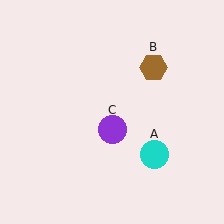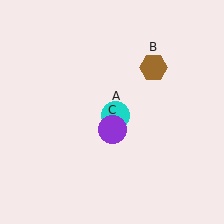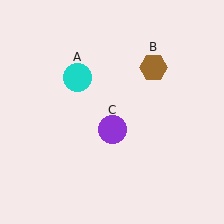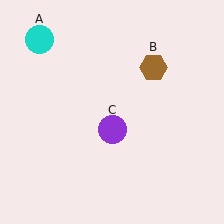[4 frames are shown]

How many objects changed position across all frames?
1 object changed position: cyan circle (object A).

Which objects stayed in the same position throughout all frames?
Brown hexagon (object B) and purple circle (object C) remained stationary.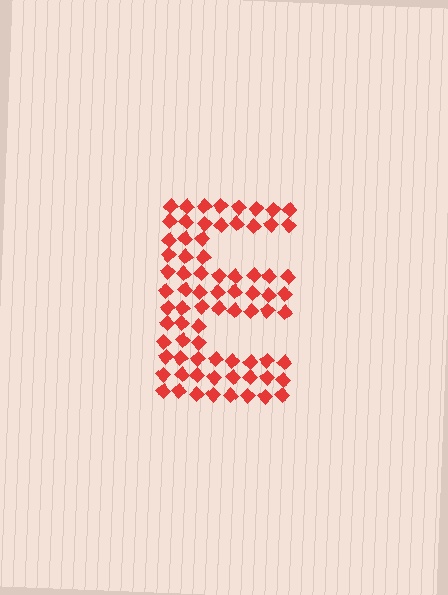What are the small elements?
The small elements are diamonds.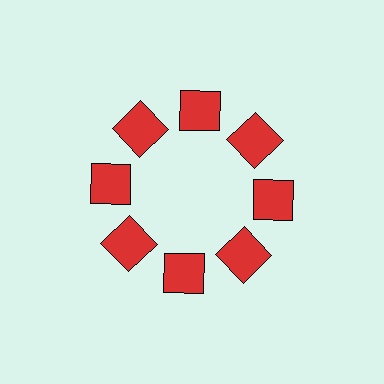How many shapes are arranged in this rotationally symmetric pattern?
There are 8 shapes, arranged in 8 groups of 1.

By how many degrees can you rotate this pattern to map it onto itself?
The pattern maps onto itself every 45 degrees of rotation.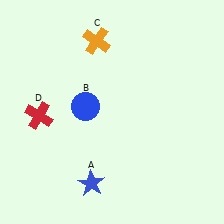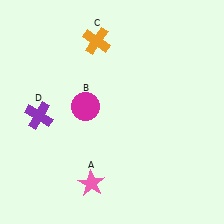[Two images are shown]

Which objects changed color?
A changed from blue to pink. B changed from blue to magenta. D changed from red to purple.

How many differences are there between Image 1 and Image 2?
There are 3 differences between the two images.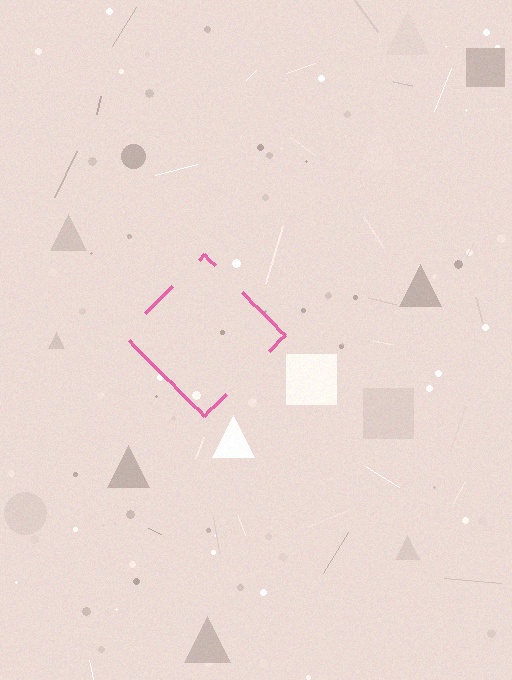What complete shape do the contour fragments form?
The contour fragments form a diamond.